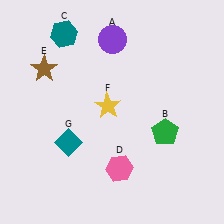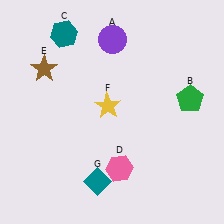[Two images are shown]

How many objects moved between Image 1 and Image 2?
2 objects moved between the two images.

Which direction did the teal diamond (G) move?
The teal diamond (G) moved down.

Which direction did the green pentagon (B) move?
The green pentagon (B) moved up.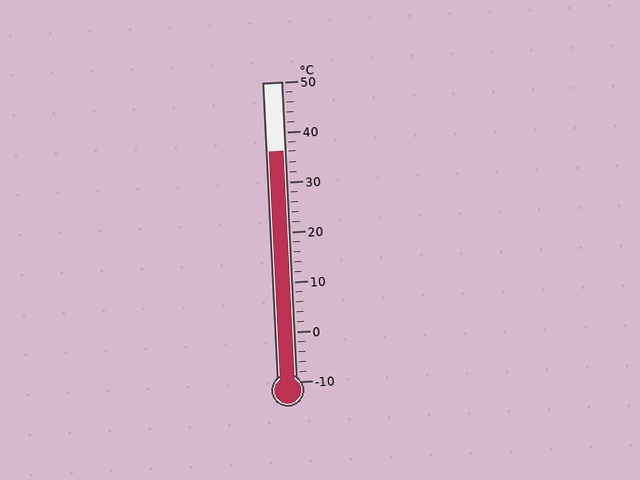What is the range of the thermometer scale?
The thermometer scale ranges from -10°C to 50°C.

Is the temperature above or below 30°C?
The temperature is above 30°C.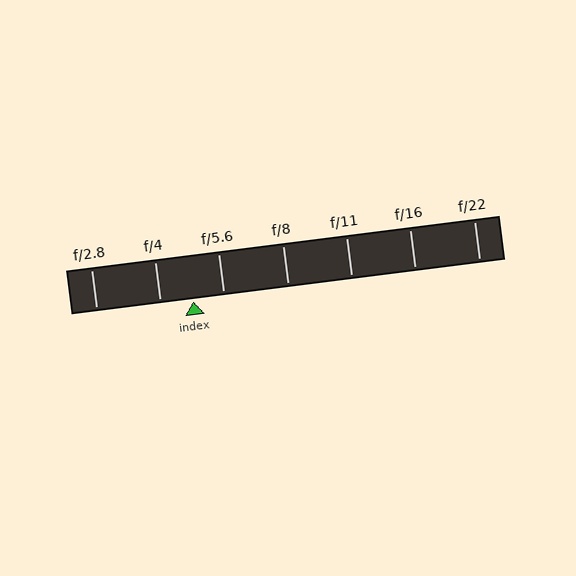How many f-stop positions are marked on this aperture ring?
There are 7 f-stop positions marked.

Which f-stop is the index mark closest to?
The index mark is closest to f/5.6.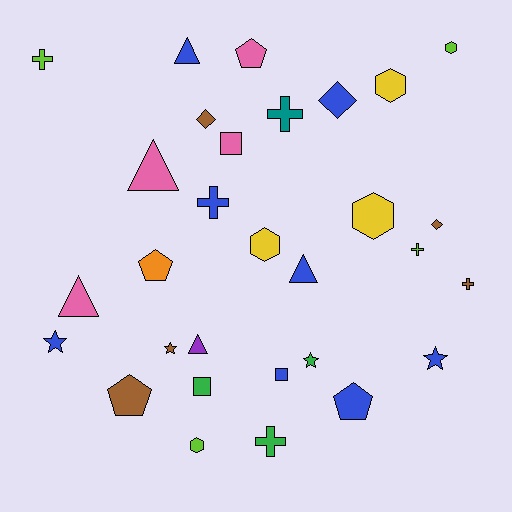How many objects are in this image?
There are 30 objects.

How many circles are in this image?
There are no circles.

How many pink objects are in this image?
There are 4 pink objects.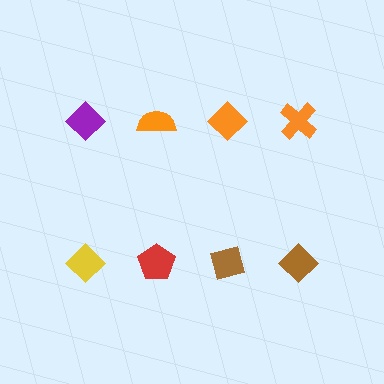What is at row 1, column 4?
An orange cross.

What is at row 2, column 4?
A brown diamond.